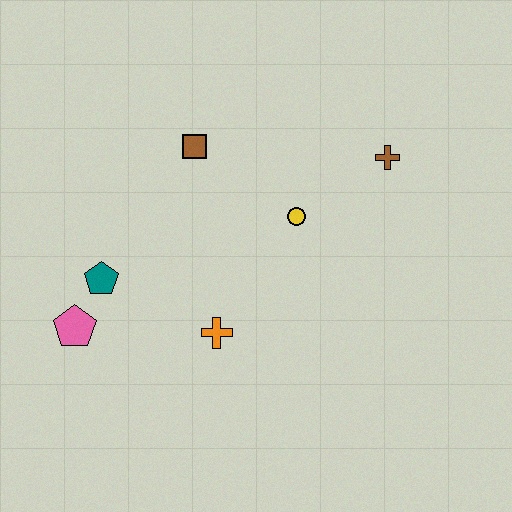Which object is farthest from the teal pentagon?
The brown cross is farthest from the teal pentagon.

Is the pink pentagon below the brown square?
Yes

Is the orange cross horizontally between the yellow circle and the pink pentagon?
Yes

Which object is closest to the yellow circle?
The brown cross is closest to the yellow circle.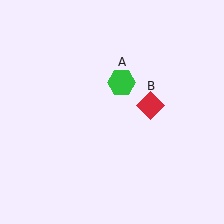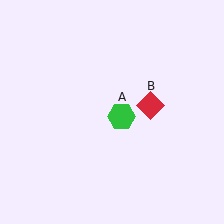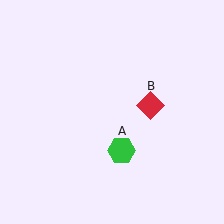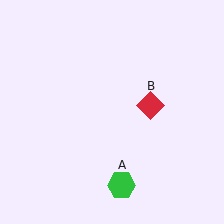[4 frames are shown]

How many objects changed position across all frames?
1 object changed position: green hexagon (object A).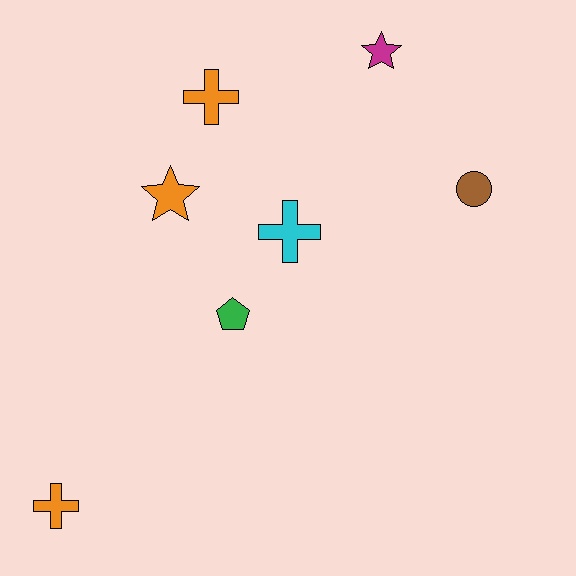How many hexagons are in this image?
There are no hexagons.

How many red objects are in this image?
There are no red objects.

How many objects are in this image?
There are 7 objects.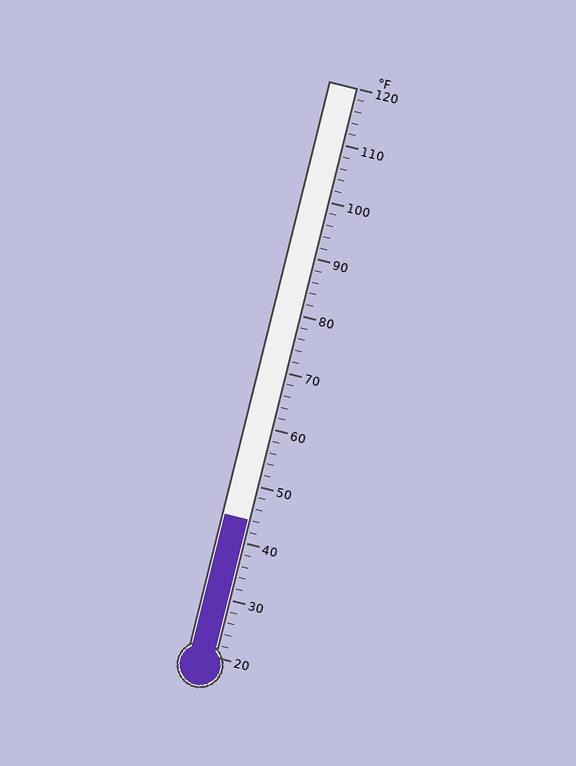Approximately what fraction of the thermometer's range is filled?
The thermometer is filled to approximately 25% of its range.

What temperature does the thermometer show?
The thermometer shows approximately 44°F.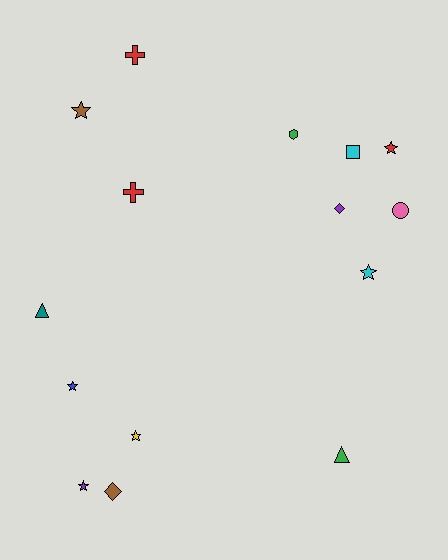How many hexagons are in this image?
There is 1 hexagon.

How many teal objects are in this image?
There is 1 teal object.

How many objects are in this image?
There are 15 objects.